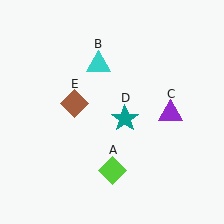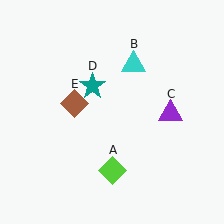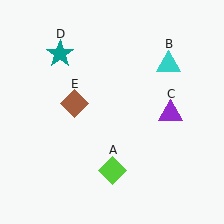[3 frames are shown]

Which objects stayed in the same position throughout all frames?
Lime diamond (object A) and purple triangle (object C) and brown diamond (object E) remained stationary.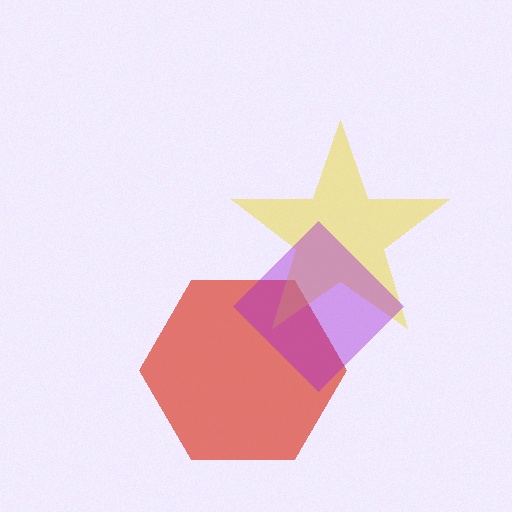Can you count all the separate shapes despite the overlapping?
Yes, there are 3 separate shapes.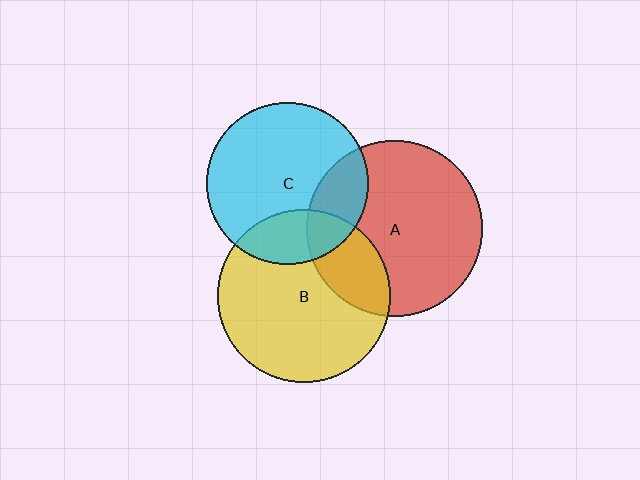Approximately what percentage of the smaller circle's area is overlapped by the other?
Approximately 20%.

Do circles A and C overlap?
Yes.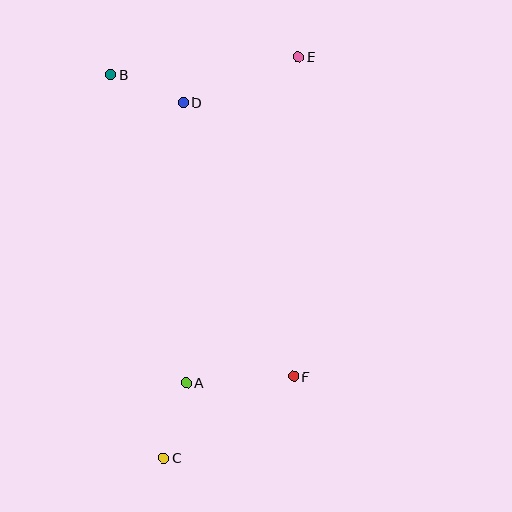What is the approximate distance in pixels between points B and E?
The distance between B and E is approximately 189 pixels.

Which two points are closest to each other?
Points B and D are closest to each other.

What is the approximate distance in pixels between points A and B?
The distance between A and B is approximately 317 pixels.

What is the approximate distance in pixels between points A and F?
The distance between A and F is approximately 107 pixels.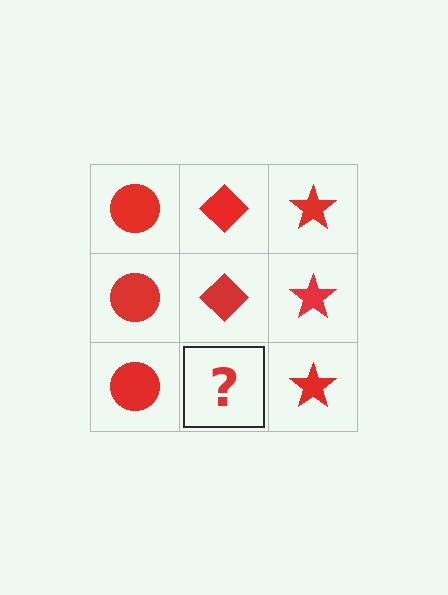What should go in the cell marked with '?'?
The missing cell should contain a red diamond.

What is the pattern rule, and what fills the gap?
The rule is that each column has a consistent shape. The gap should be filled with a red diamond.